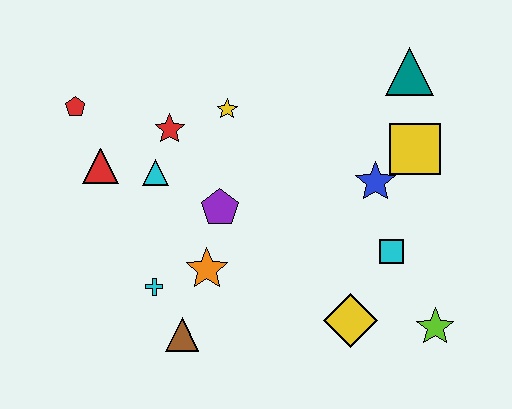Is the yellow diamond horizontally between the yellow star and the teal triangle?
Yes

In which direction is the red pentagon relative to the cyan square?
The red pentagon is to the left of the cyan square.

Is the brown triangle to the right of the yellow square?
No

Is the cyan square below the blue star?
Yes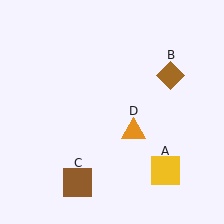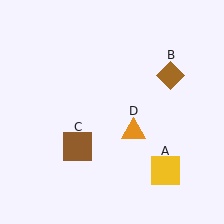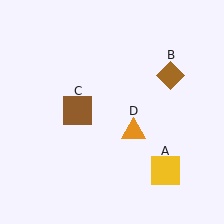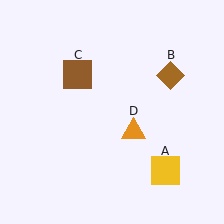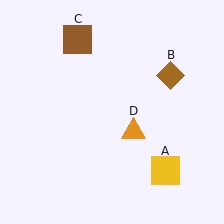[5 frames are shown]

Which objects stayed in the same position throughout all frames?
Yellow square (object A) and brown diamond (object B) and orange triangle (object D) remained stationary.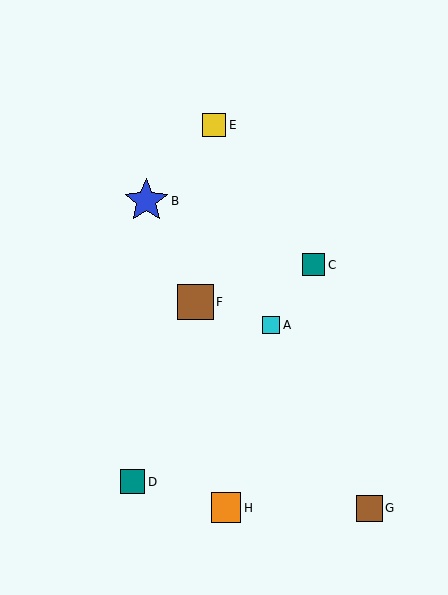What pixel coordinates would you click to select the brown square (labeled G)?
Click at (370, 508) to select the brown square G.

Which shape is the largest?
The blue star (labeled B) is the largest.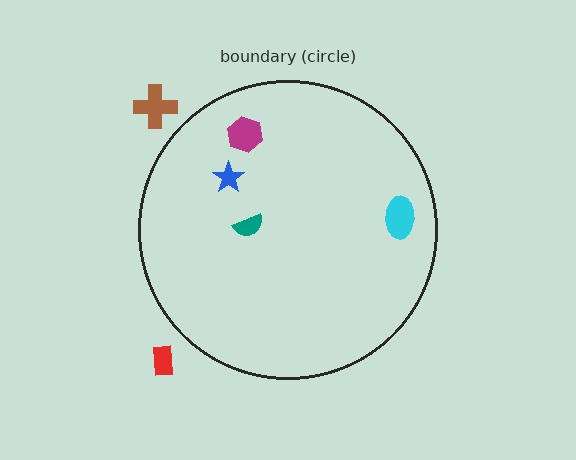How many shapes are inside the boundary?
4 inside, 2 outside.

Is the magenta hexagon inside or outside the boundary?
Inside.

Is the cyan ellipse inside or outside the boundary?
Inside.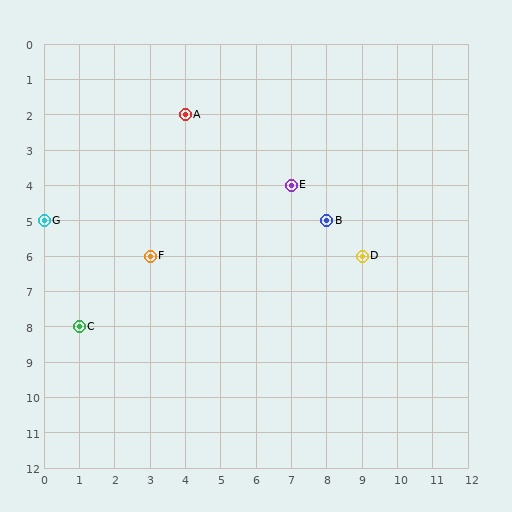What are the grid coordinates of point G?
Point G is at grid coordinates (0, 5).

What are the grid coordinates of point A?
Point A is at grid coordinates (4, 2).